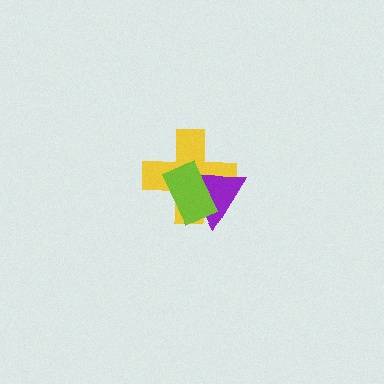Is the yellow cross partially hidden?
Yes, it is partially covered by another shape.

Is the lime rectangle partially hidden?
No, no other shape covers it.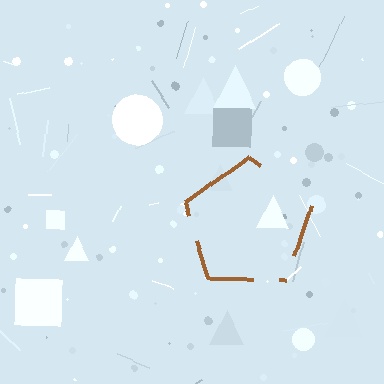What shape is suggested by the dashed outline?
The dashed outline suggests a pentagon.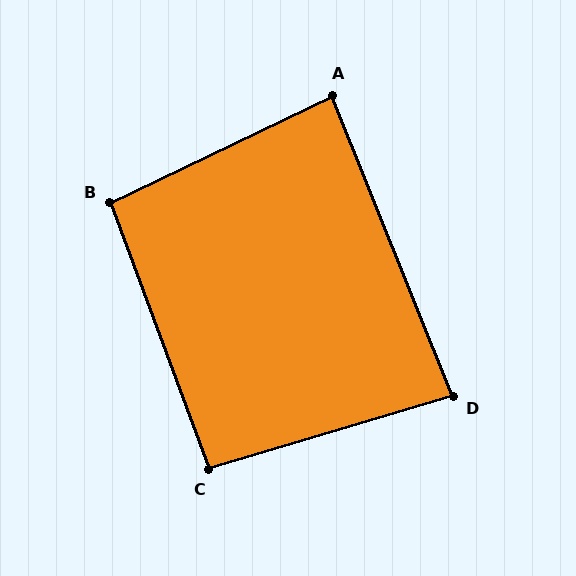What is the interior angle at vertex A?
Approximately 86 degrees (approximately right).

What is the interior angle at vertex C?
Approximately 94 degrees (approximately right).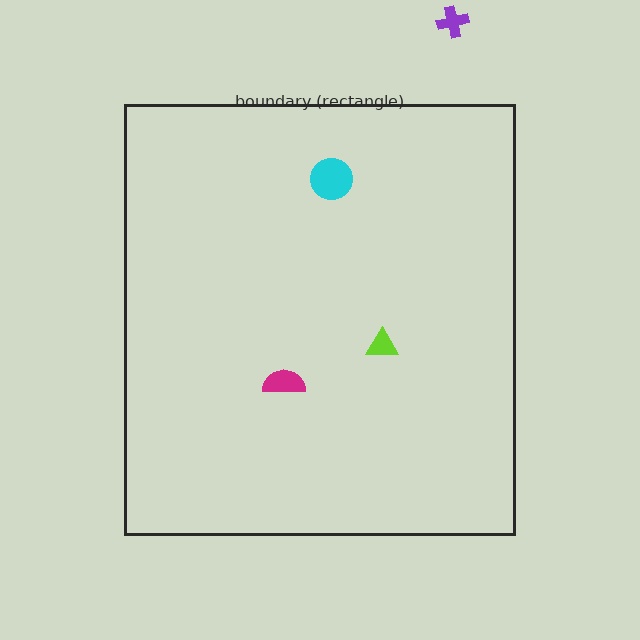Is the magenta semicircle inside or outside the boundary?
Inside.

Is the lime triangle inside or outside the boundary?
Inside.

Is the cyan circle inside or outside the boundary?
Inside.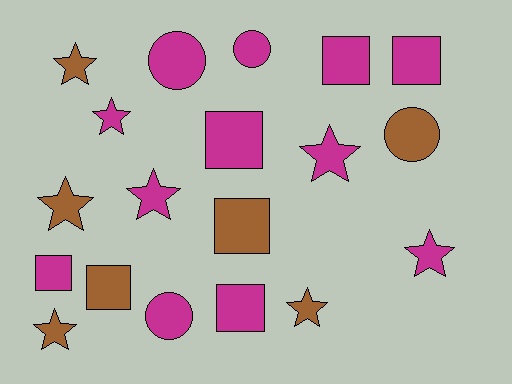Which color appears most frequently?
Magenta, with 12 objects.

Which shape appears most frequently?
Star, with 8 objects.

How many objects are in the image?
There are 19 objects.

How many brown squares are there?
There are 2 brown squares.